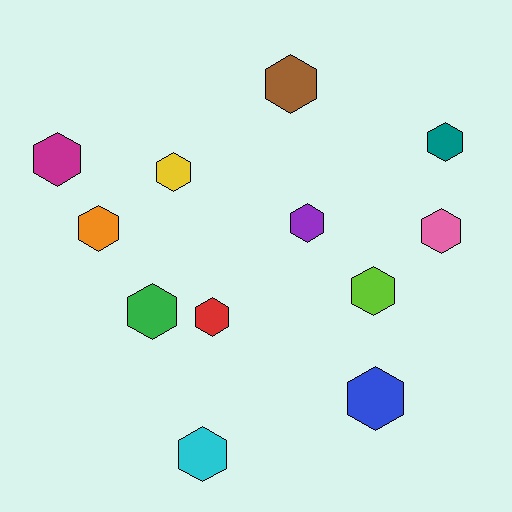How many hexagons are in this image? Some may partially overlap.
There are 12 hexagons.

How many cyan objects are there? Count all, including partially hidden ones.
There is 1 cyan object.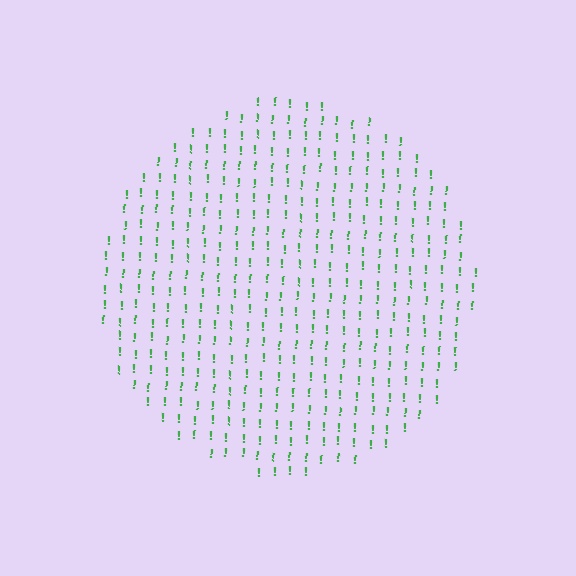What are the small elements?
The small elements are exclamation marks.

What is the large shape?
The large shape is a circle.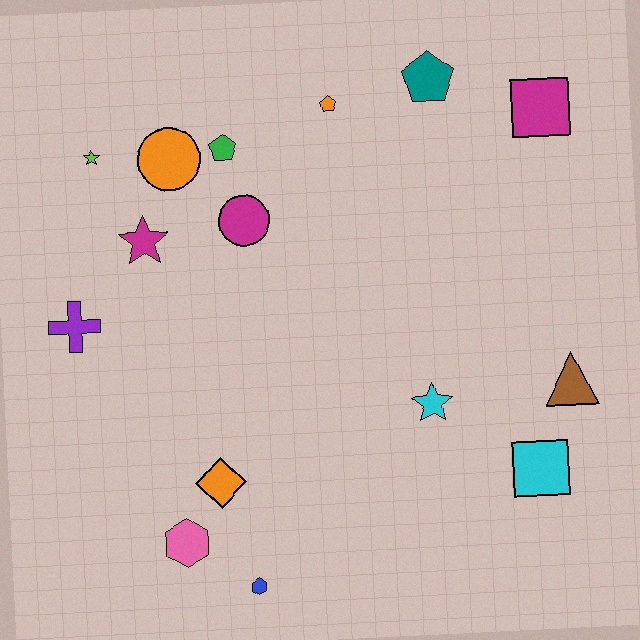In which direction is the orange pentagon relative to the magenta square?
The orange pentagon is to the left of the magenta square.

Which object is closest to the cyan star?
The cyan square is closest to the cyan star.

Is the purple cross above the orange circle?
No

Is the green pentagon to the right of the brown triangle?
No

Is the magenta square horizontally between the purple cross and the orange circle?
No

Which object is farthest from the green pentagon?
The cyan square is farthest from the green pentagon.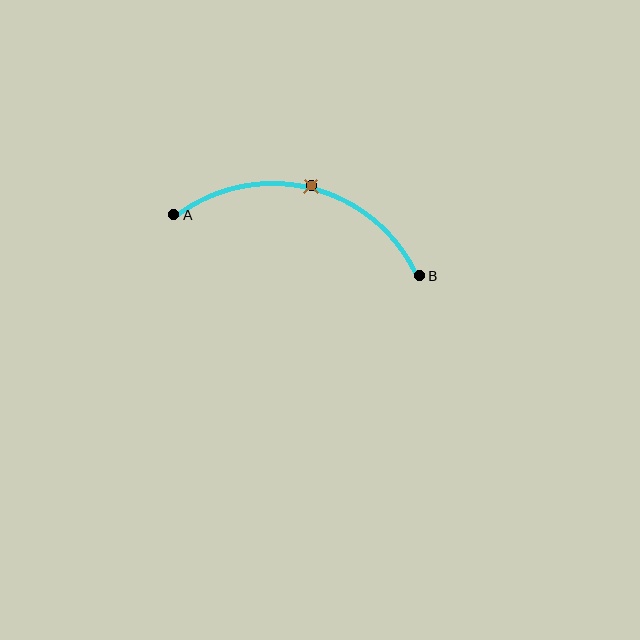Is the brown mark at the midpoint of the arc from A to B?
Yes. The brown mark lies on the arc at equal arc-length from both A and B — it is the arc midpoint.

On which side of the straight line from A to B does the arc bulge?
The arc bulges above the straight line connecting A and B.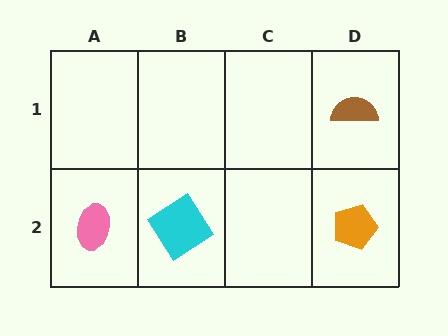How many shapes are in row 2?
3 shapes.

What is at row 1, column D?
A brown semicircle.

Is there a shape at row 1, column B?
No, that cell is empty.